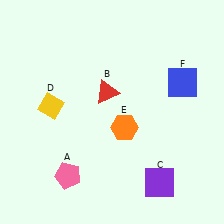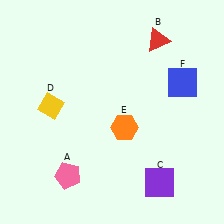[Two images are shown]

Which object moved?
The red triangle (B) moved up.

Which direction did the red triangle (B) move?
The red triangle (B) moved up.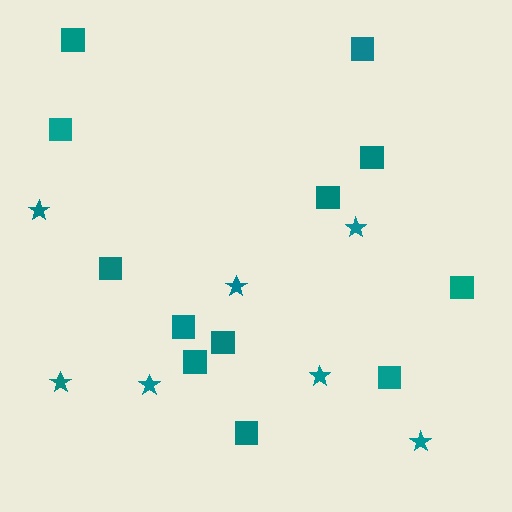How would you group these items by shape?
There are 2 groups: one group of squares (12) and one group of stars (7).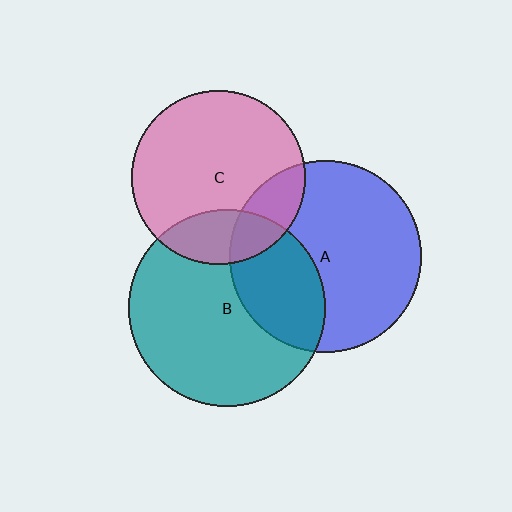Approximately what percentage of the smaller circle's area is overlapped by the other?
Approximately 30%.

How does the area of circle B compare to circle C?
Approximately 1.3 times.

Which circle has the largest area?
Circle B (teal).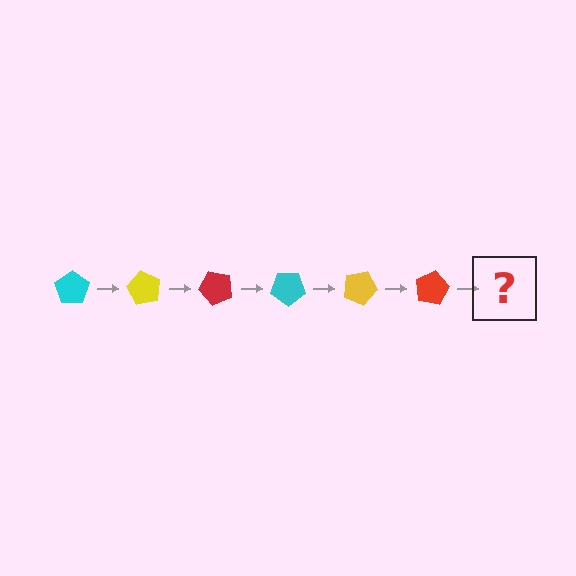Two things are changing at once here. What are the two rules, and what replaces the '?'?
The two rules are that it rotates 60 degrees each step and the color cycles through cyan, yellow, and red. The '?' should be a cyan pentagon, rotated 360 degrees from the start.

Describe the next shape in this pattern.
It should be a cyan pentagon, rotated 360 degrees from the start.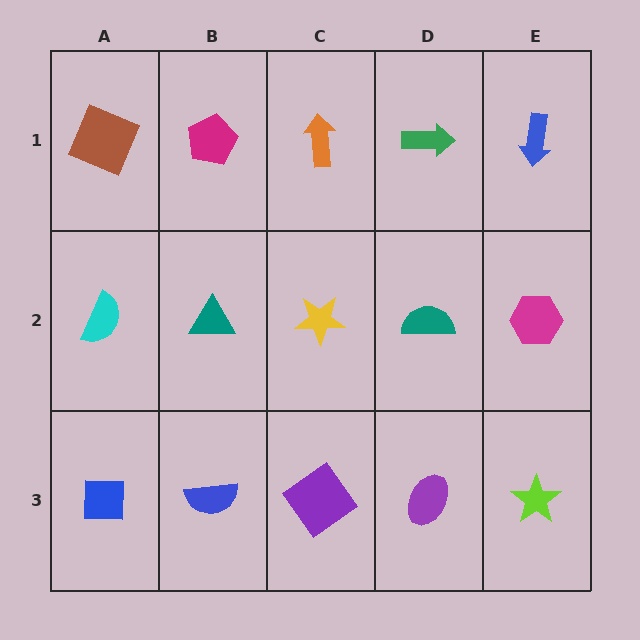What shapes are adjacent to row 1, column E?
A magenta hexagon (row 2, column E), a green arrow (row 1, column D).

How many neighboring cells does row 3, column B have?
3.